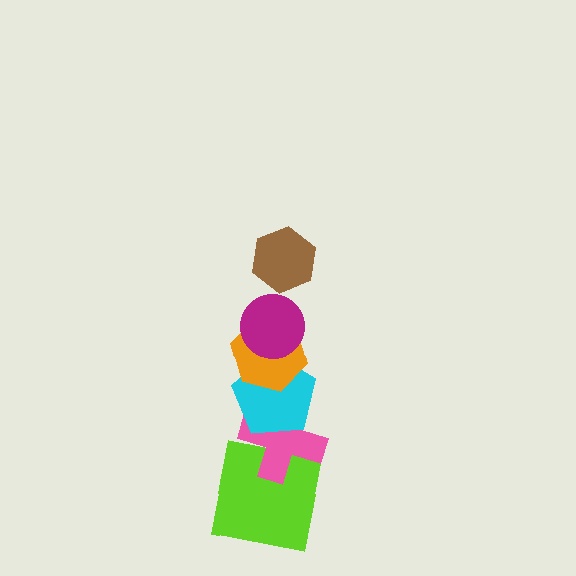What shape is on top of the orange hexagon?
The magenta circle is on top of the orange hexagon.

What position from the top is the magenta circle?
The magenta circle is 2nd from the top.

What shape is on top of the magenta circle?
The brown hexagon is on top of the magenta circle.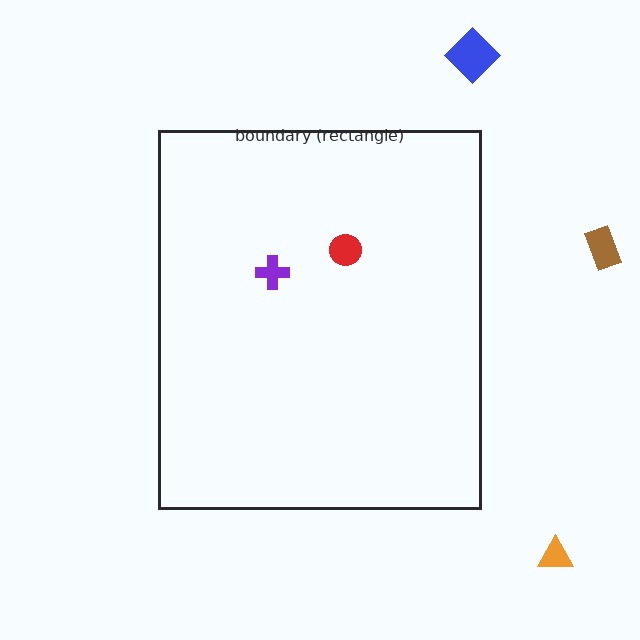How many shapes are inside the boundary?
2 inside, 3 outside.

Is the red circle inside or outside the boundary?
Inside.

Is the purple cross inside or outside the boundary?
Inside.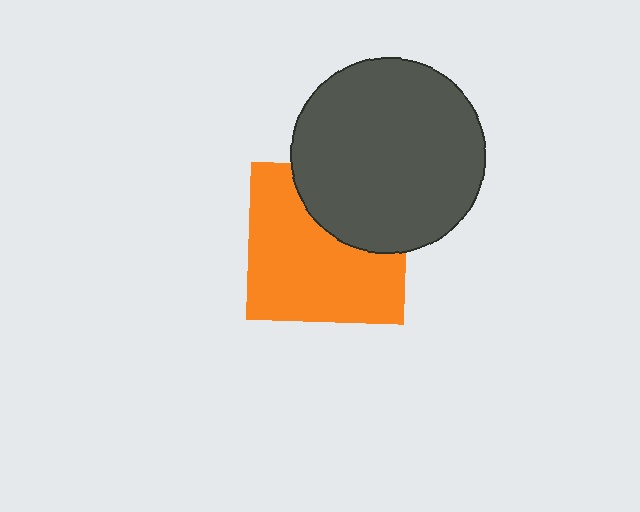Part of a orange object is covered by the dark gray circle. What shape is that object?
It is a square.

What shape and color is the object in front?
The object in front is a dark gray circle.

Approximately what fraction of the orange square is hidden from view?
Roughly 34% of the orange square is hidden behind the dark gray circle.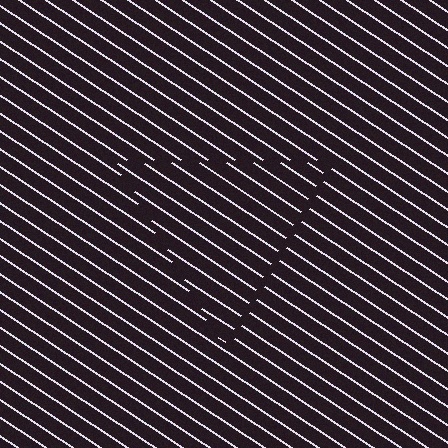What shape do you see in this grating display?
An illusory triangle. The interior of the shape contains the same grating, shifted by half a period — the contour is defined by the phase discontinuity where line-ends from the inner and outer gratings abut.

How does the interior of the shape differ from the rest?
The interior of the shape contains the same grating, shifted by half a period — the contour is defined by the phase discontinuity where line-ends from the inner and outer gratings abut.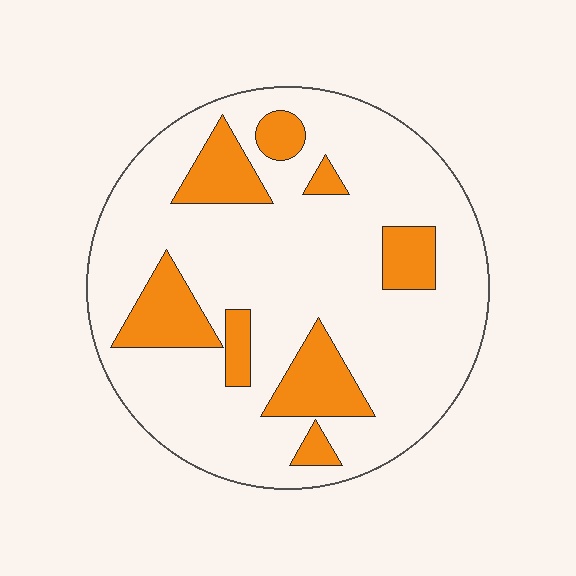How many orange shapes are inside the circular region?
8.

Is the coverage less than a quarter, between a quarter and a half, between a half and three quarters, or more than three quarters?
Less than a quarter.